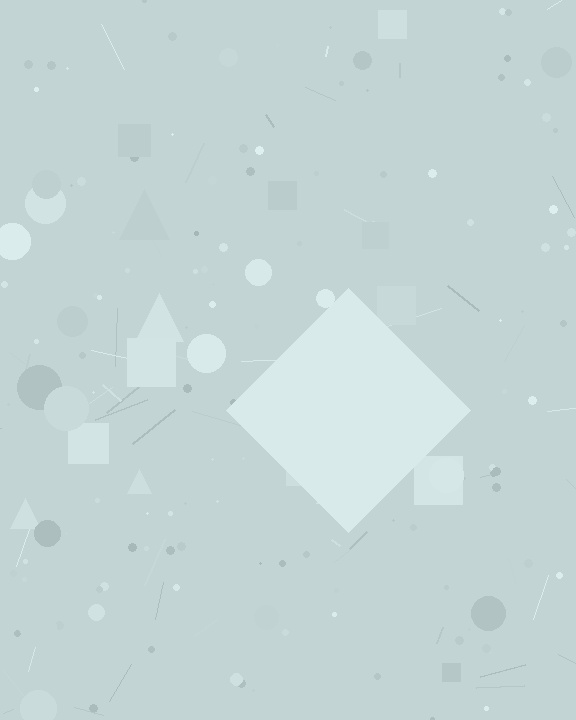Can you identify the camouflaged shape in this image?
The camouflaged shape is a diamond.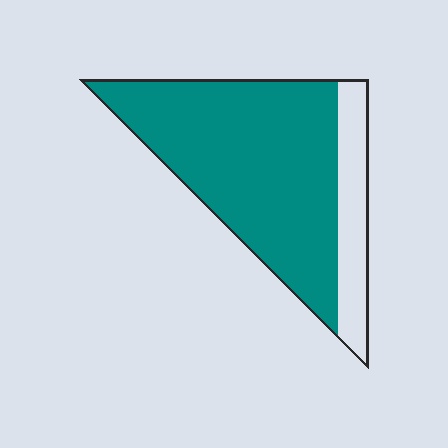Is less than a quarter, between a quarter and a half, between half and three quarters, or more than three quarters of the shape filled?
More than three quarters.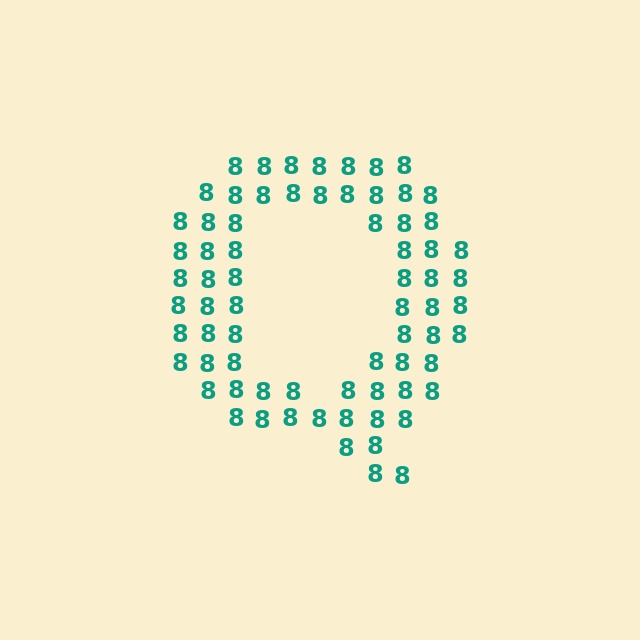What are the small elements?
The small elements are digit 8's.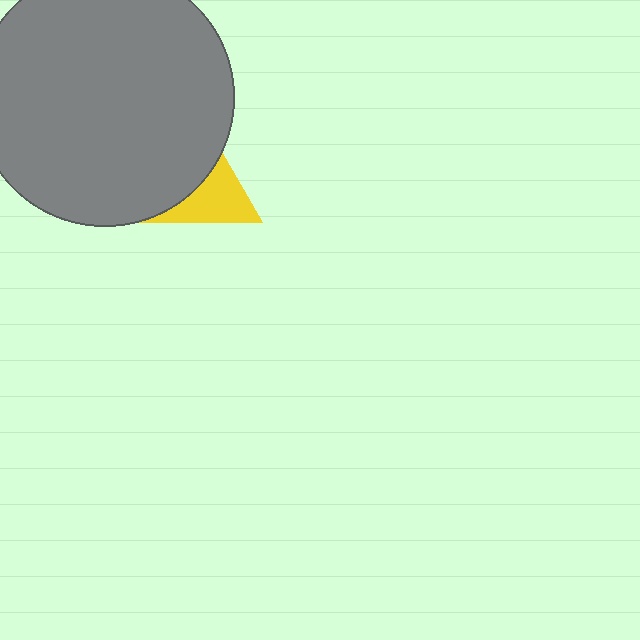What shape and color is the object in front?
The object in front is a gray circle.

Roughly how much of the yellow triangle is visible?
A small part of it is visible (roughly 45%).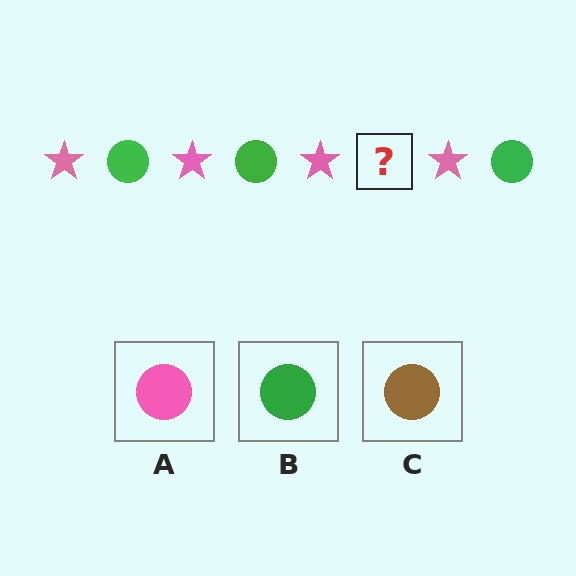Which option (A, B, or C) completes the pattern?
B.